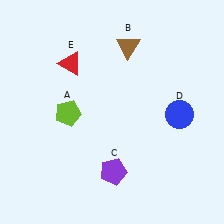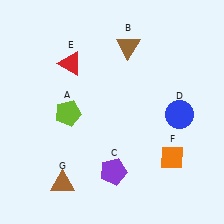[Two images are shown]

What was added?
An orange diamond (F), a brown triangle (G) were added in Image 2.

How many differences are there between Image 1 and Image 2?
There are 2 differences between the two images.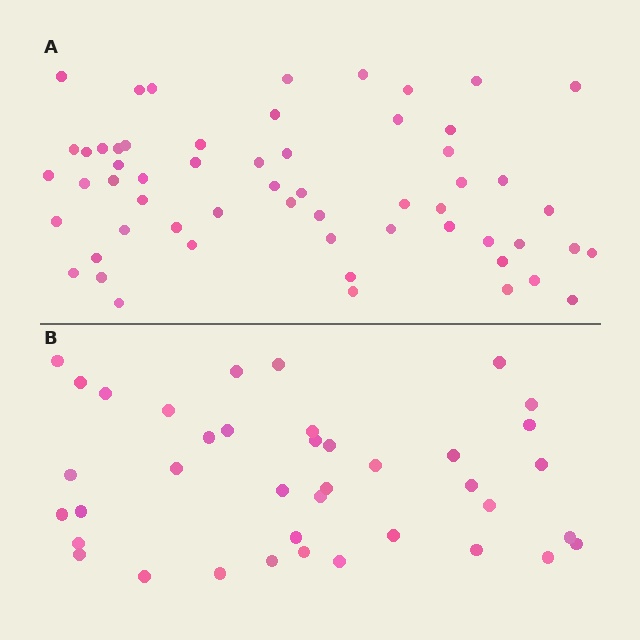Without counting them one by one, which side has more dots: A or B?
Region A (the top region) has more dots.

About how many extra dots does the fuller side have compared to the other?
Region A has approximately 20 more dots than region B.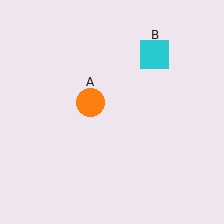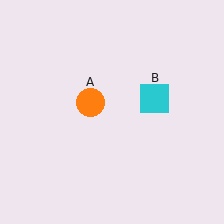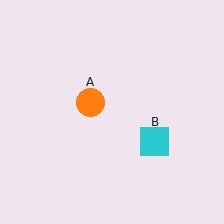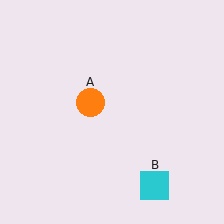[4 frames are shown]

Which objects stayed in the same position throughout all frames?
Orange circle (object A) remained stationary.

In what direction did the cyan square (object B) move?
The cyan square (object B) moved down.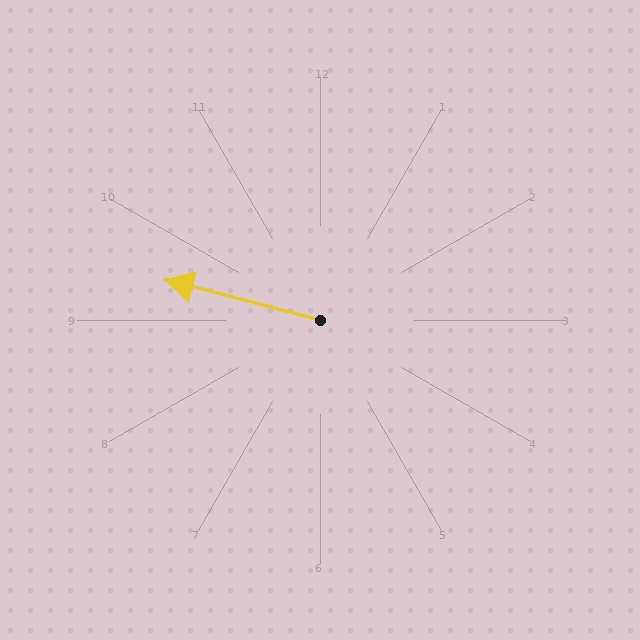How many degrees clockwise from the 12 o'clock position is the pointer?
Approximately 285 degrees.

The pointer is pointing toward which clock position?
Roughly 9 o'clock.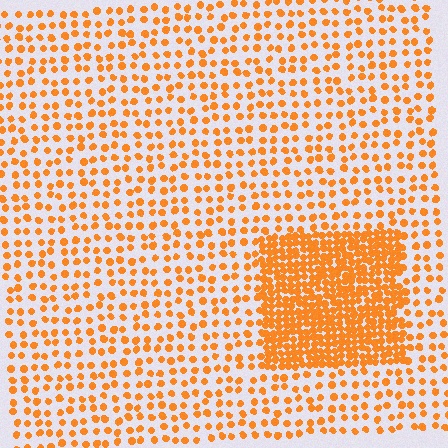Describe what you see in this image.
The image contains small orange elements arranged at two different densities. A rectangle-shaped region is visible where the elements are more densely packed than the surrounding area.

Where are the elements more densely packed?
The elements are more densely packed inside the rectangle boundary.